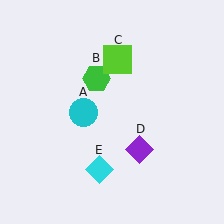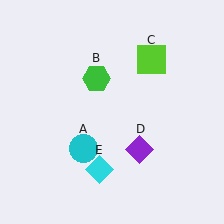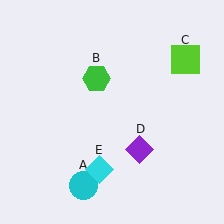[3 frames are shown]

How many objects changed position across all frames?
2 objects changed position: cyan circle (object A), lime square (object C).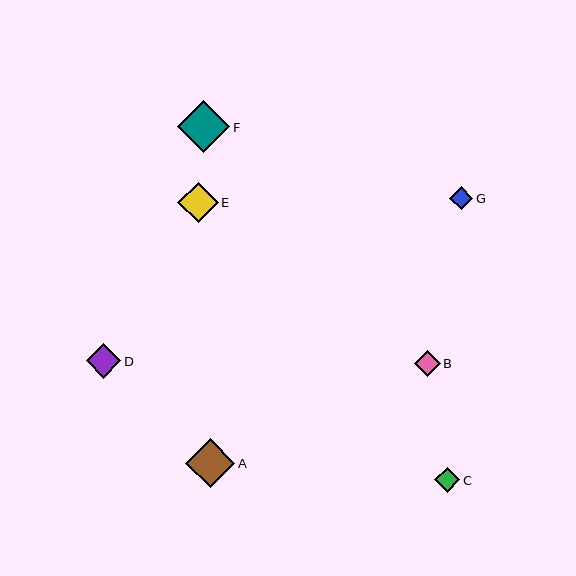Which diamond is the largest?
Diamond F is the largest with a size of approximately 52 pixels.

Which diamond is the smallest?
Diamond G is the smallest with a size of approximately 23 pixels.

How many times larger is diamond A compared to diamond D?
Diamond A is approximately 1.4 times the size of diamond D.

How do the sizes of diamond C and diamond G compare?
Diamond C and diamond G are approximately the same size.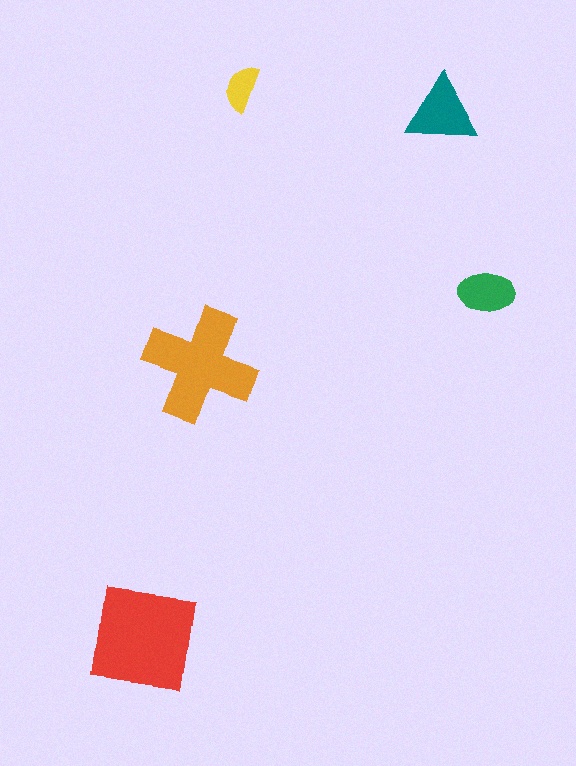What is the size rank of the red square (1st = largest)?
1st.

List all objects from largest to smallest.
The red square, the orange cross, the teal triangle, the green ellipse, the yellow semicircle.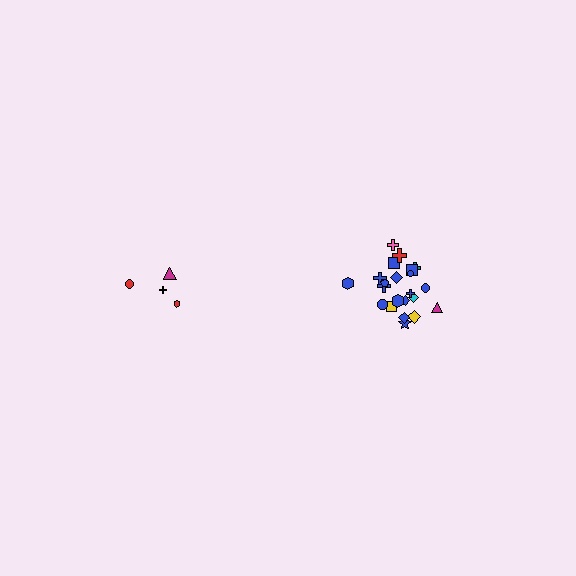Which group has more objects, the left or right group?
The right group.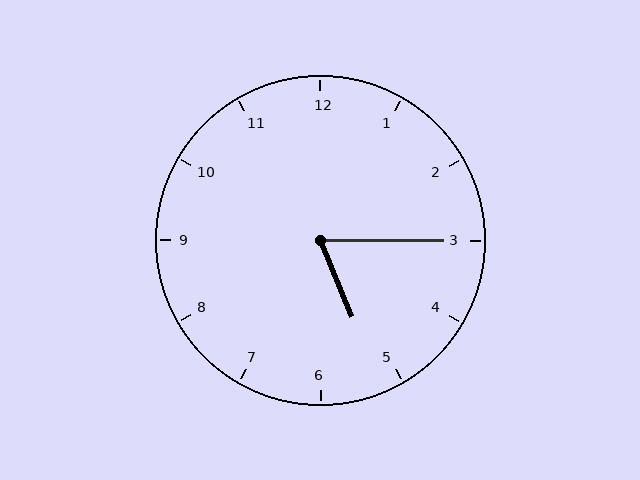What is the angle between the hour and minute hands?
Approximately 68 degrees.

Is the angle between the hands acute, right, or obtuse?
It is acute.